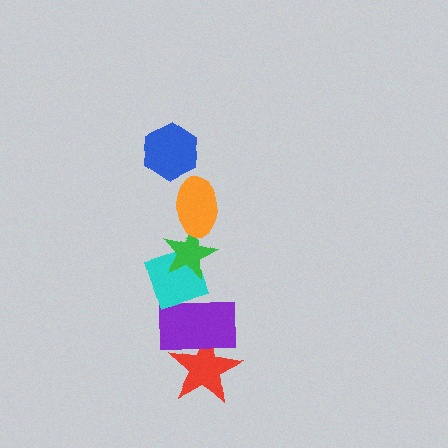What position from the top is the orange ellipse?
The orange ellipse is 2nd from the top.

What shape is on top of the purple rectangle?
The cyan diamond is on top of the purple rectangle.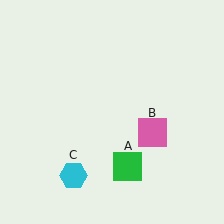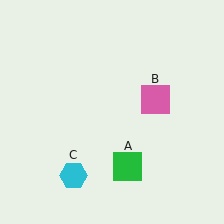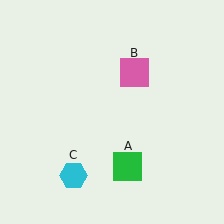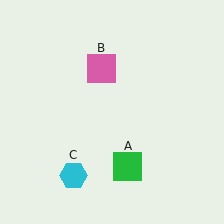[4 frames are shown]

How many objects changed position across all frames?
1 object changed position: pink square (object B).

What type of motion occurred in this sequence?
The pink square (object B) rotated counterclockwise around the center of the scene.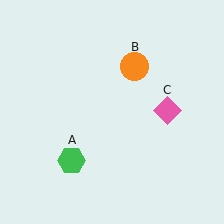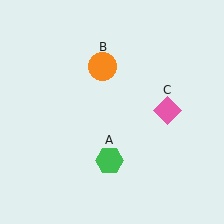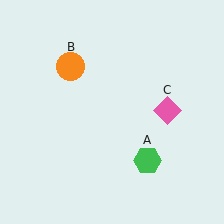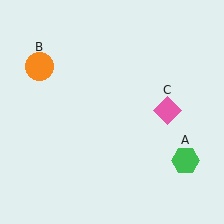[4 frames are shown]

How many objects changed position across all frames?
2 objects changed position: green hexagon (object A), orange circle (object B).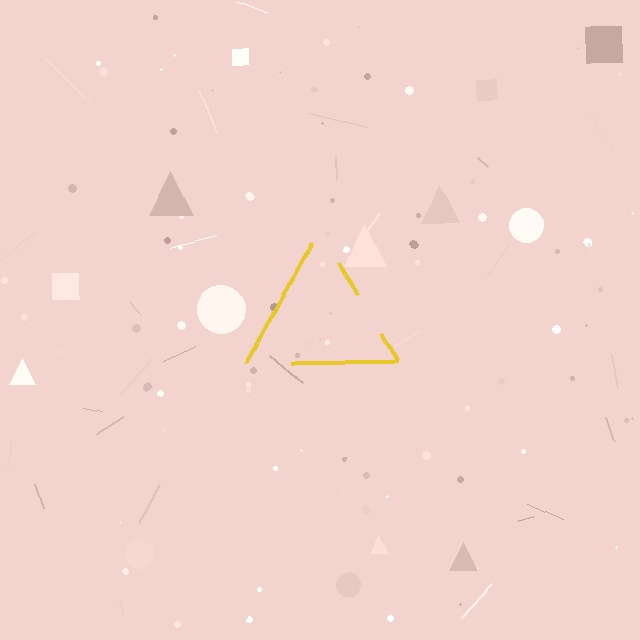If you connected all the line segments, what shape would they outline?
They would outline a triangle.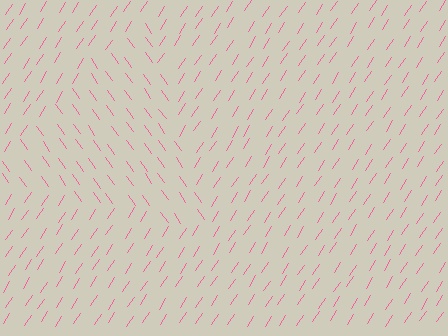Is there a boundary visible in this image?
Yes, there is a texture boundary formed by a change in line orientation.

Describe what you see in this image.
The image is filled with small pink line segments. A triangle region in the image has lines oriented differently from the surrounding lines, creating a visible texture boundary.